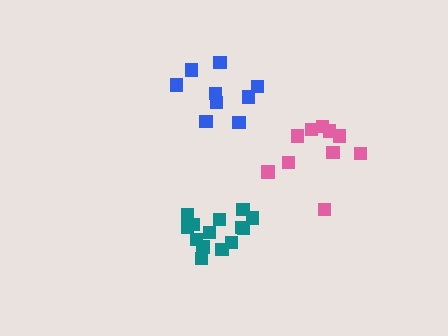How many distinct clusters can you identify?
There are 3 distinct clusters.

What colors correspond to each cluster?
The clusters are colored: teal, blue, pink.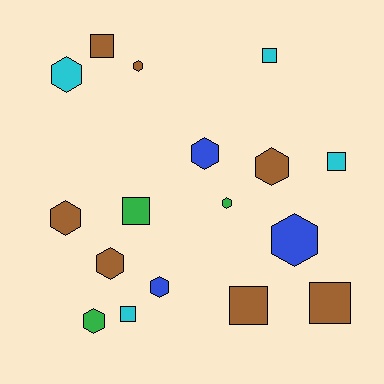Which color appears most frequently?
Brown, with 7 objects.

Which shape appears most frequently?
Hexagon, with 10 objects.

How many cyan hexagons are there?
There is 1 cyan hexagon.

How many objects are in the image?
There are 17 objects.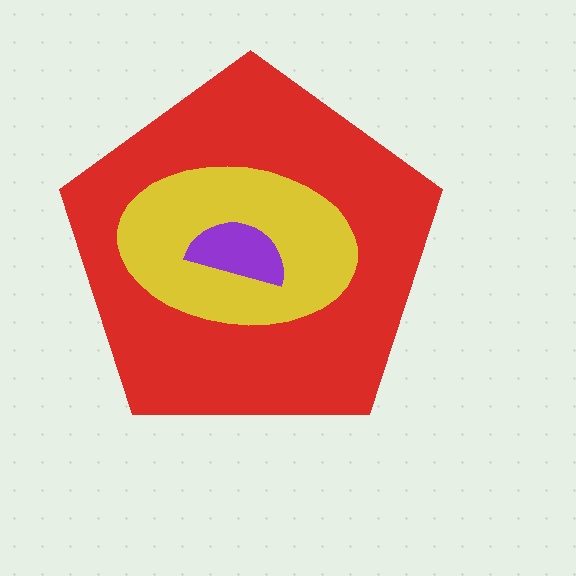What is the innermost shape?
The purple semicircle.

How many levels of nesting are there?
3.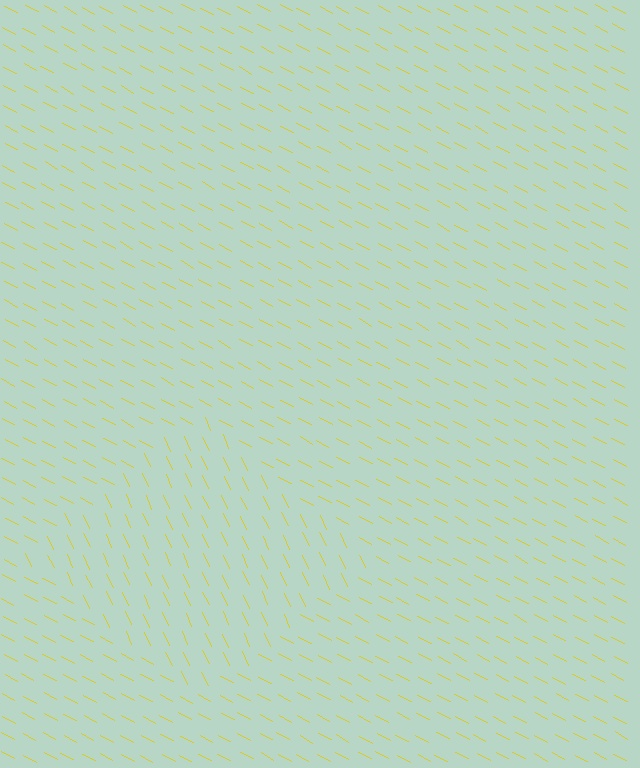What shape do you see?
I see a diamond.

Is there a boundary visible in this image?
Yes, there is a texture boundary formed by a change in line orientation.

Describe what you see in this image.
The image is filled with small yellow line segments. A diamond region in the image has lines oriented differently from the surrounding lines, creating a visible texture boundary.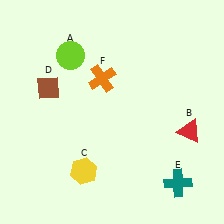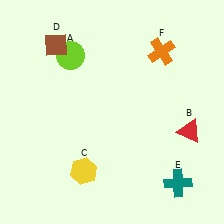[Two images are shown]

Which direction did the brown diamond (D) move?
The brown diamond (D) moved up.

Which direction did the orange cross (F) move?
The orange cross (F) moved right.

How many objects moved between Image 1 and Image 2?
2 objects moved between the two images.